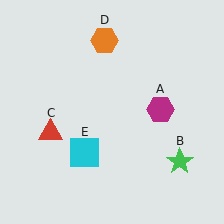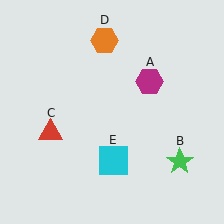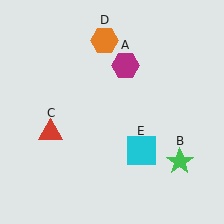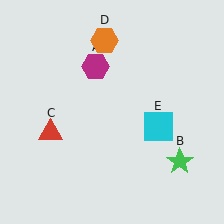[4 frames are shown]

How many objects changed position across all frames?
2 objects changed position: magenta hexagon (object A), cyan square (object E).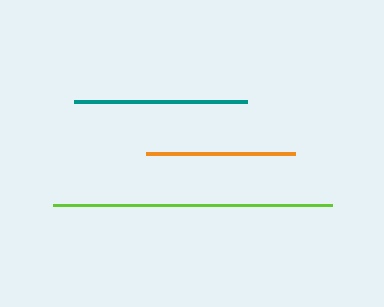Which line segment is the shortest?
The orange line is the shortest at approximately 149 pixels.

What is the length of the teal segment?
The teal segment is approximately 173 pixels long.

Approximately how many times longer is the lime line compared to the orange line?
The lime line is approximately 1.9 times the length of the orange line.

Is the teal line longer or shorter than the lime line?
The lime line is longer than the teal line.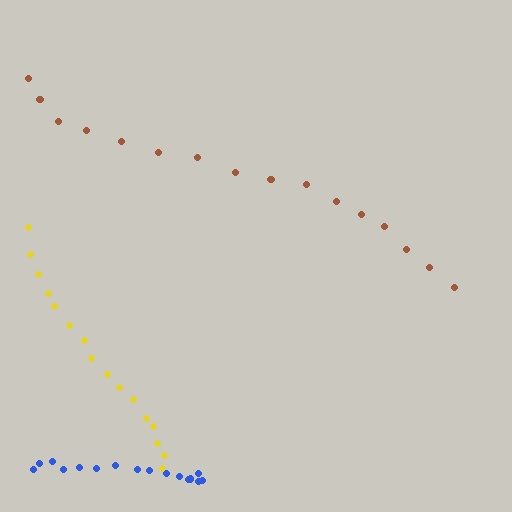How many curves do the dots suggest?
There are 3 distinct paths.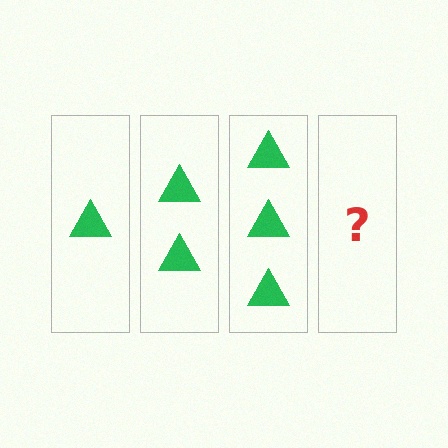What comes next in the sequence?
The next element should be 4 triangles.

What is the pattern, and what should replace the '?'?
The pattern is that each step adds one more triangle. The '?' should be 4 triangles.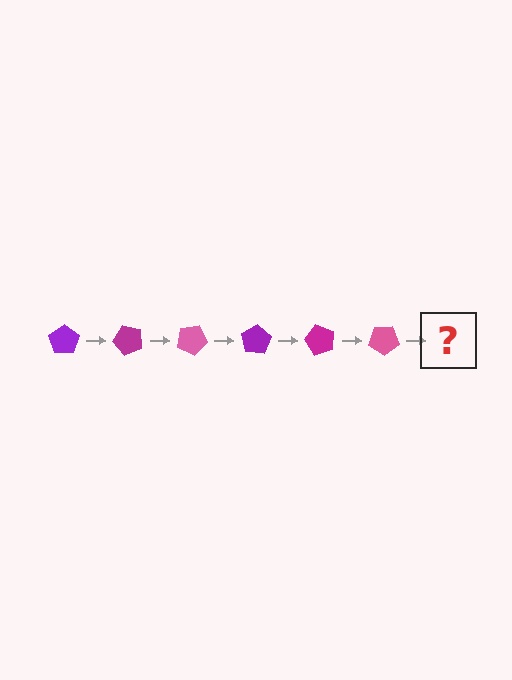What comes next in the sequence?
The next element should be a purple pentagon, rotated 300 degrees from the start.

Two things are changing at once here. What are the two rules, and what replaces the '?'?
The two rules are that it rotates 50 degrees each step and the color cycles through purple, magenta, and pink. The '?' should be a purple pentagon, rotated 300 degrees from the start.